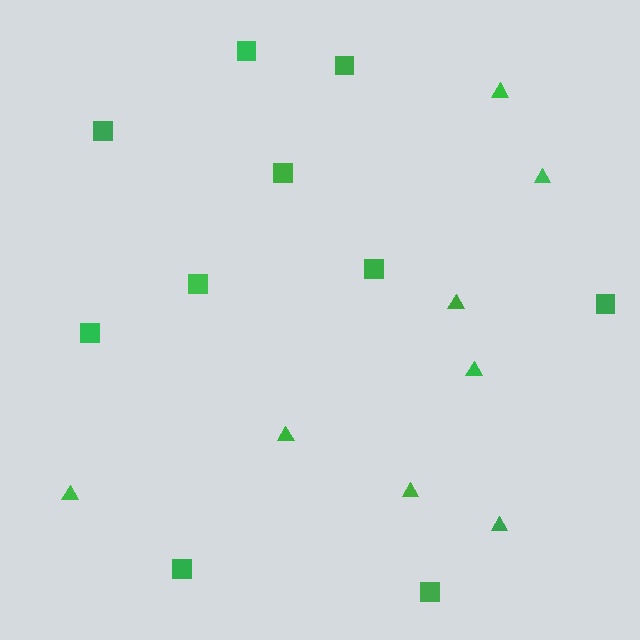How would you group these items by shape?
There are 2 groups: one group of squares (10) and one group of triangles (8).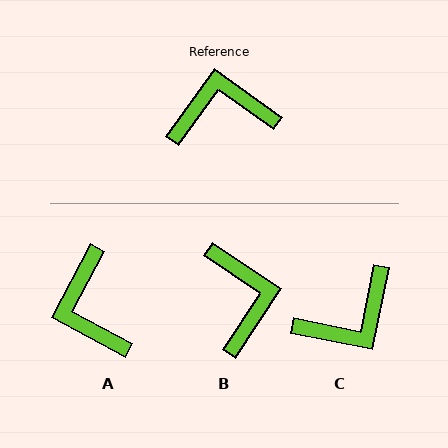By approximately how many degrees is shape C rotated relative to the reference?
Approximately 156 degrees clockwise.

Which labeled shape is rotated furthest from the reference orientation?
C, about 156 degrees away.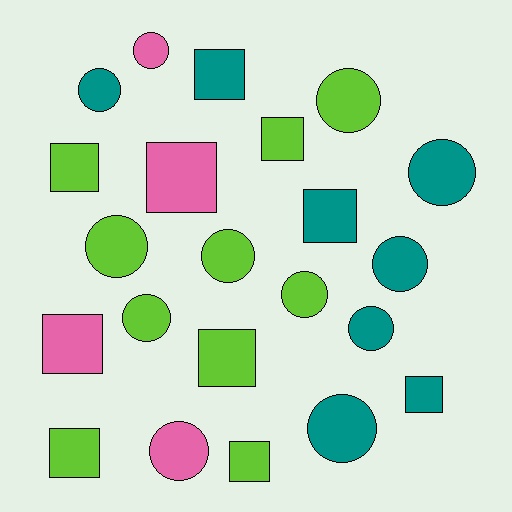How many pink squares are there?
There are 2 pink squares.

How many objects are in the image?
There are 22 objects.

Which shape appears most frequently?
Circle, with 12 objects.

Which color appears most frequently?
Lime, with 10 objects.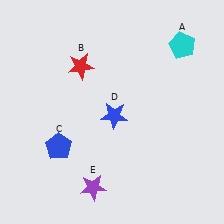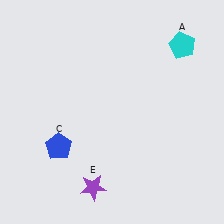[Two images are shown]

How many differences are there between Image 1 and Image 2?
There are 2 differences between the two images.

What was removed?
The blue star (D), the red star (B) were removed in Image 2.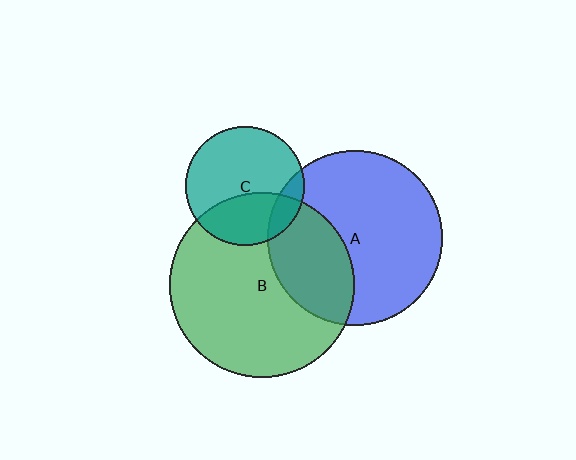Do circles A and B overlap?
Yes.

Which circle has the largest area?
Circle B (green).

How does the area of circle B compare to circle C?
Approximately 2.4 times.